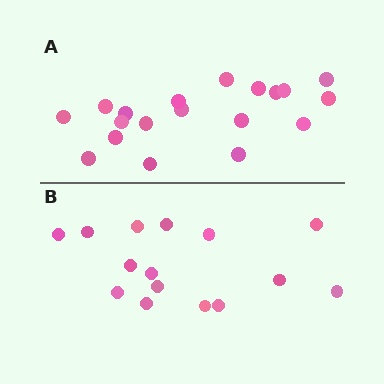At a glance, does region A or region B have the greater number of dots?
Region A (the top region) has more dots.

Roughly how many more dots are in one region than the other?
Region A has about 4 more dots than region B.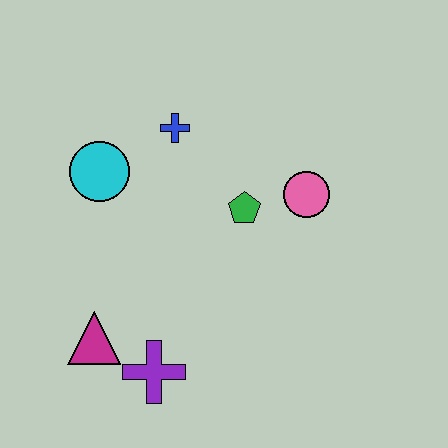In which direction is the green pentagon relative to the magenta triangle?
The green pentagon is to the right of the magenta triangle.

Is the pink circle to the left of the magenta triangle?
No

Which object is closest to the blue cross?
The cyan circle is closest to the blue cross.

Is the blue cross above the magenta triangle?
Yes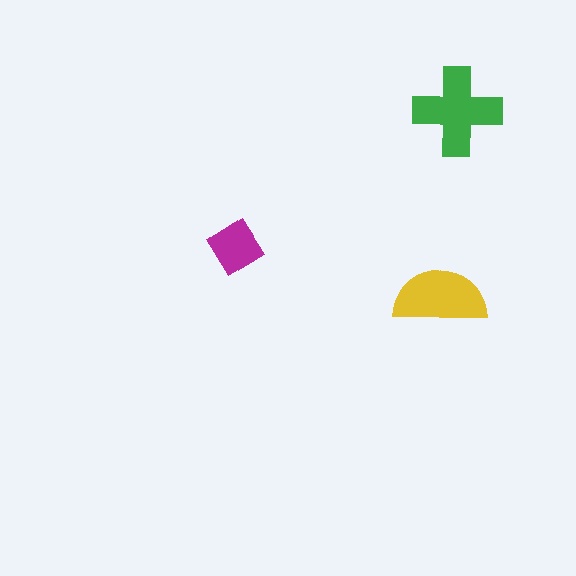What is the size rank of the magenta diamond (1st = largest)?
3rd.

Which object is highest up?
The green cross is topmost.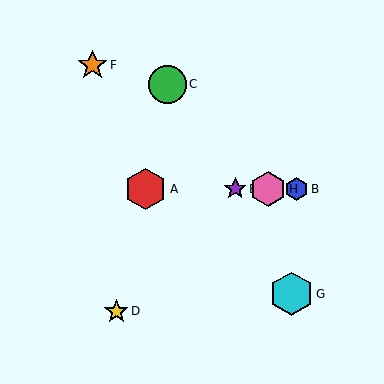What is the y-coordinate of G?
Object G is at y≈294.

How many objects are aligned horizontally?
4 objects (A, B, E, H) are aligned horizontally.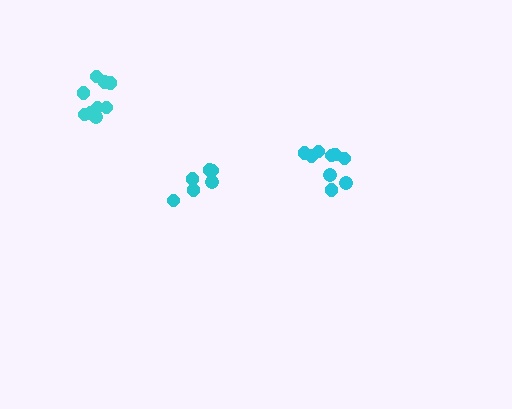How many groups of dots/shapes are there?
There are 3 groups.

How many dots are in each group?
Group 1: 9 dots, Group 2: 6 dots, Group 3: 9 dots (24 total).